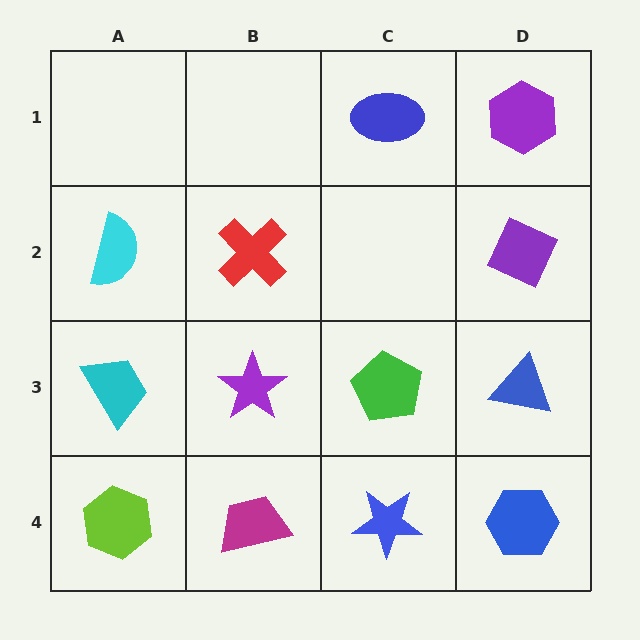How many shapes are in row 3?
4 shapes.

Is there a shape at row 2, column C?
No, that cell is empty.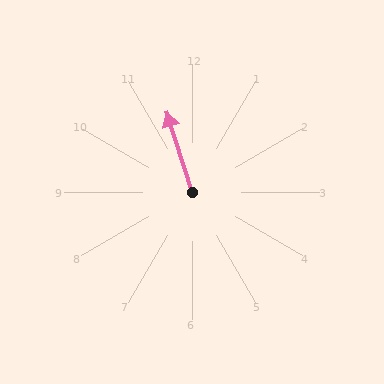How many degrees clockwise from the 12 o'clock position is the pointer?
Approximately 342 degrees.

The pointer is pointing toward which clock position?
Roughly 11 o'clock.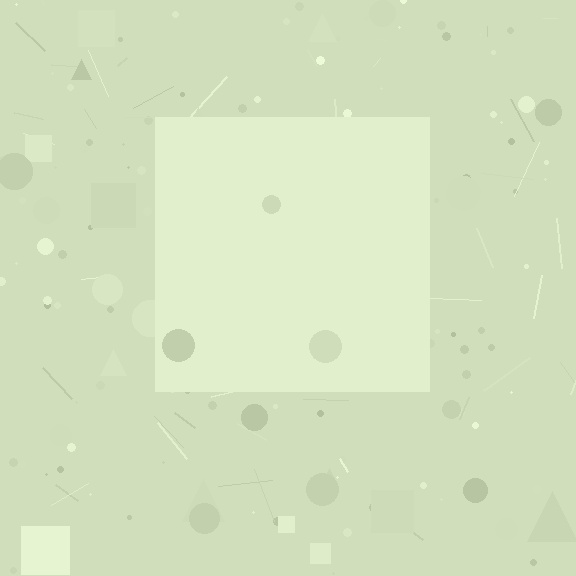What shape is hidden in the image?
A square is hidden in the image.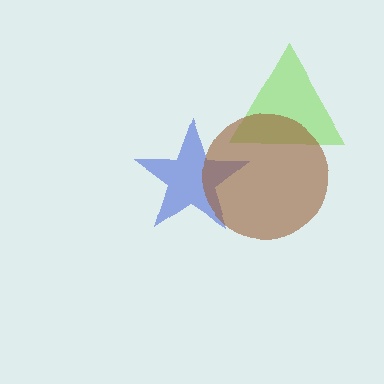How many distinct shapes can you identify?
There are 3 distinct shapes: a lime triangle, a blue star, a brown circle.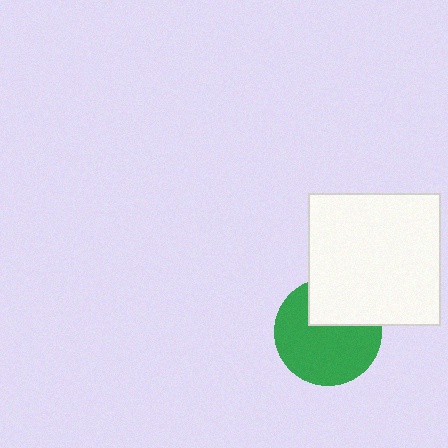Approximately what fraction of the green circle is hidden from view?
Roughly 32% of the green circle is hidden behind the white square.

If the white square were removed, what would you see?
You would see the complete green circle.